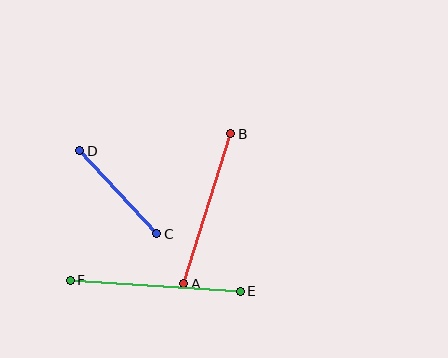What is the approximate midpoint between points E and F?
The midpoint is at approximately (155, 286) pixels.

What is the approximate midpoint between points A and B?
The midpoint is at approximately (207, 209) pixels.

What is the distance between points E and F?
The distance is approximately 170 pixels.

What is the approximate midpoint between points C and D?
The midpoint is at approximately (118, 192) pixels.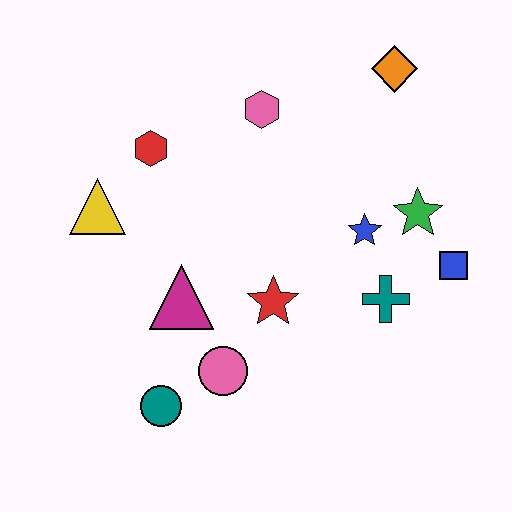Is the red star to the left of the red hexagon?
No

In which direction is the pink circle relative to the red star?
The pink circle is below the red star.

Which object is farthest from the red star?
The orange diamond is farthest from the red star.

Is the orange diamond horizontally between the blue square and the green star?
No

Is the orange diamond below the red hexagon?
No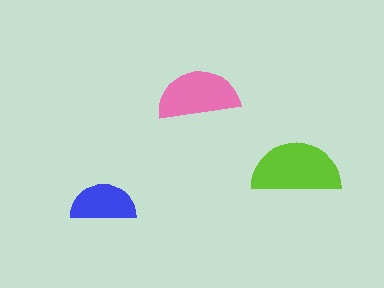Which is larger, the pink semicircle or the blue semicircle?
The pink one.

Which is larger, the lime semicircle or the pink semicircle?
The lime one.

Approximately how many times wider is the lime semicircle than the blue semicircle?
About 1.5 times wider.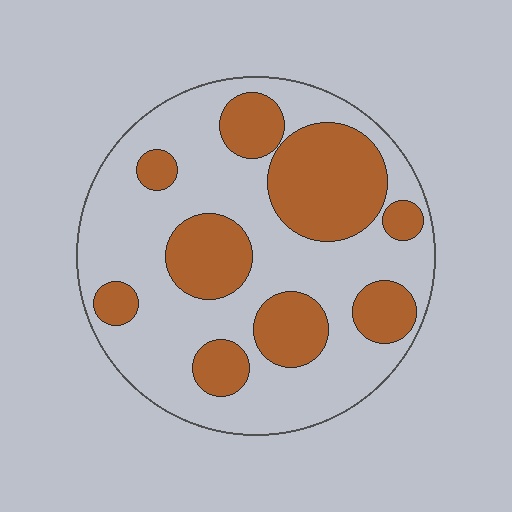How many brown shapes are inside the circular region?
9.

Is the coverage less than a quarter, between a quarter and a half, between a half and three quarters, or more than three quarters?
Between a quarter and a half.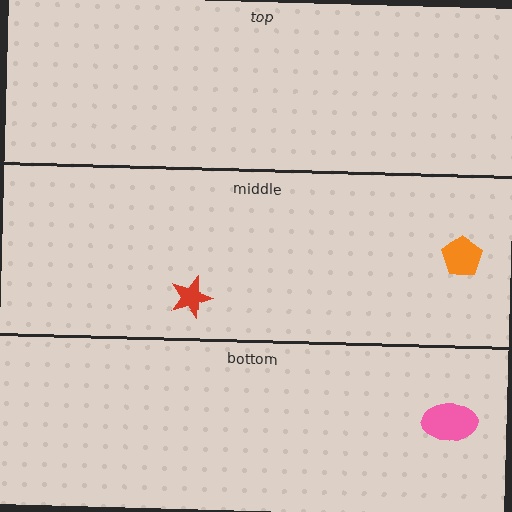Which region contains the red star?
The middle region.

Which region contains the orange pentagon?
The middle region.